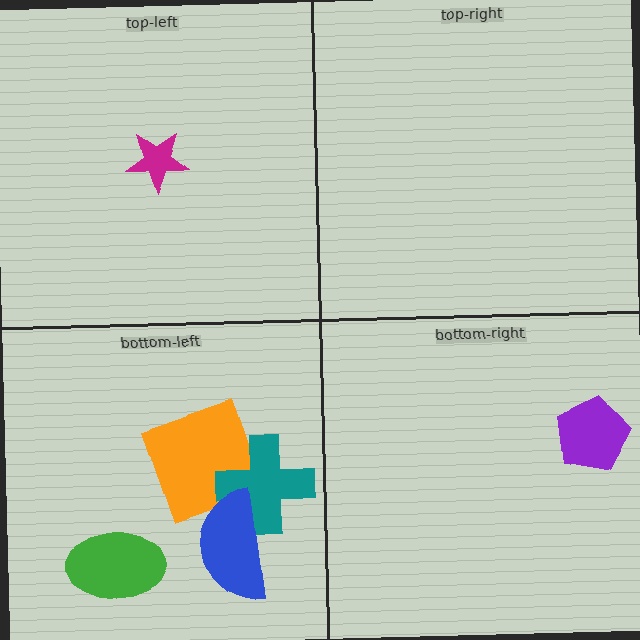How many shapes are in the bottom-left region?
4.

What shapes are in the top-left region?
The magenta star.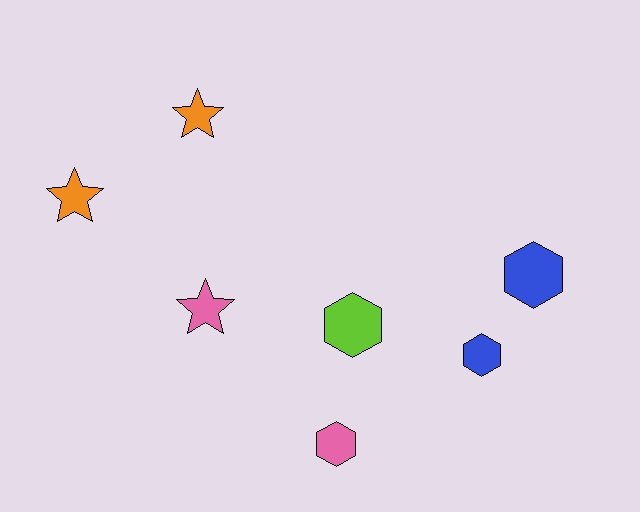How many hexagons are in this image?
There are 4 hexagons.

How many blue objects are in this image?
There are 2 blue objects.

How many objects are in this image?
There are 7 objects.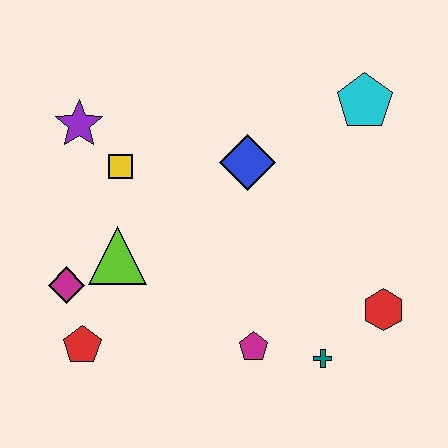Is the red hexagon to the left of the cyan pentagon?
No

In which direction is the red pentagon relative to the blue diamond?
The red pentagon is below the blue diamond.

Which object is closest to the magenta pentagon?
The teal cross is closest to the magenta pentagon.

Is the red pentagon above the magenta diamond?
No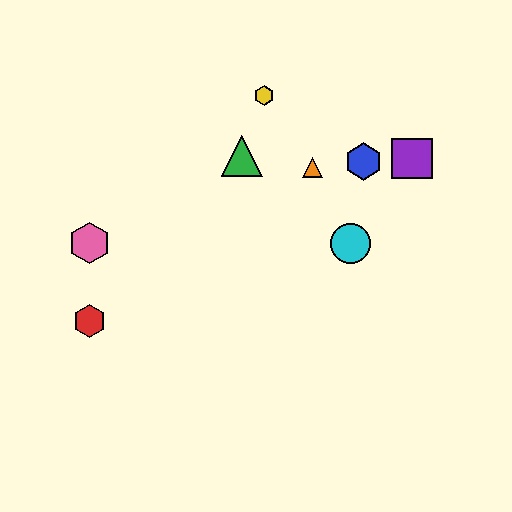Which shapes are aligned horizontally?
The cyan circle, the pink hexagon are aligned horizontally.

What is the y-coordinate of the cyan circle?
The cyan circle is at y≈243.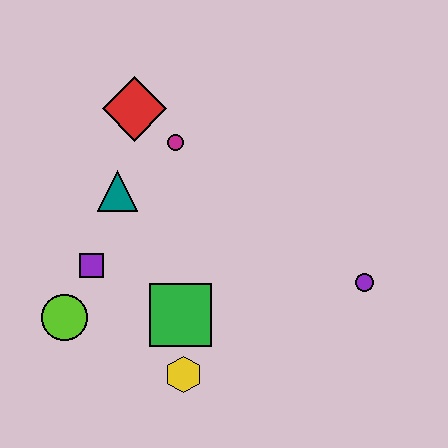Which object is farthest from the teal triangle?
The purple circle is farthest from the teal triangle.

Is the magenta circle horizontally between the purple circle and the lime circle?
Yes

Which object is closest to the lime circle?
The purple square is closest to the lime circle.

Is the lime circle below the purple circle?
Yes